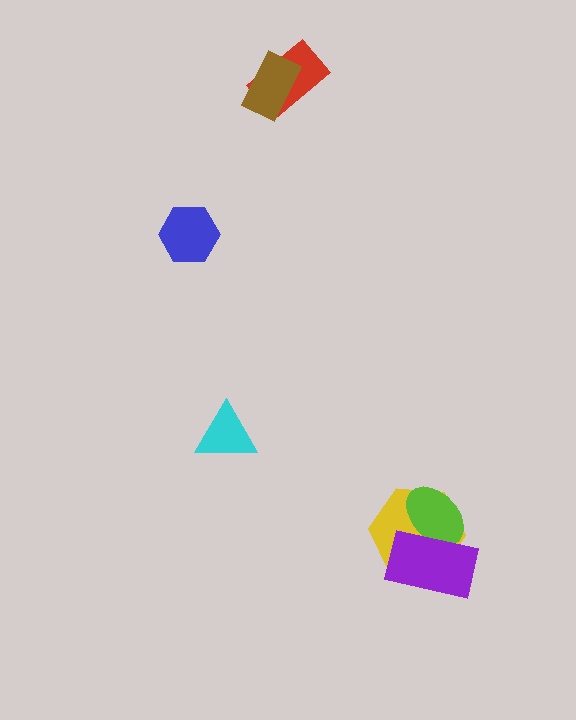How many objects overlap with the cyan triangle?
0 objects overlap with the cyan triangle.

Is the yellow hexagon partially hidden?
Yes, it is partially covered by another shape.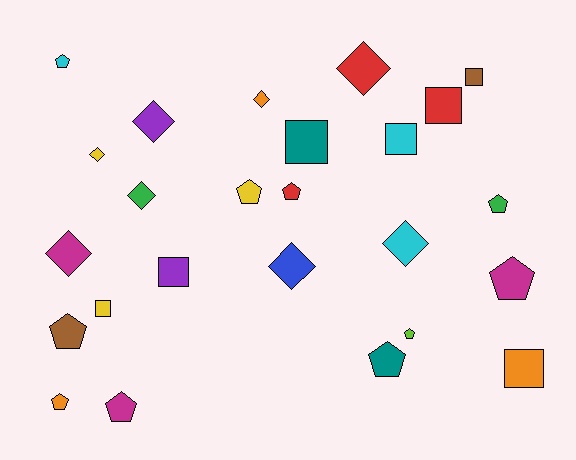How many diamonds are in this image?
There are 8 diamonds.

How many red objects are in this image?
There are 3 red objects.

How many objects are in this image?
There are 25 objects.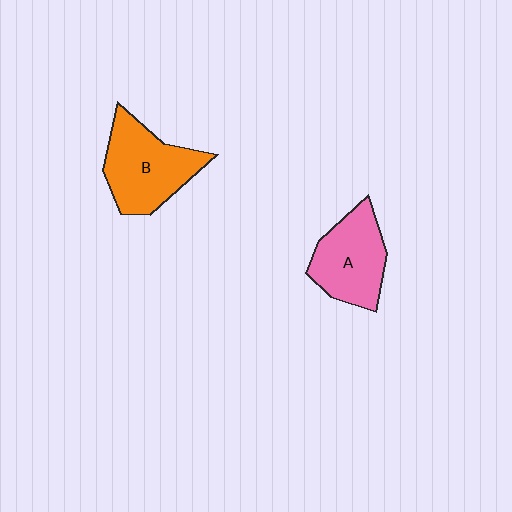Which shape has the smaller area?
Shape A (pink).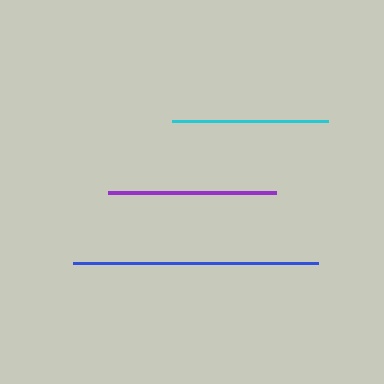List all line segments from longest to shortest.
From longest to shortest: blue, purple, cyan.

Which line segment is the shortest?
The cyan line is the shortest at approximately 155 pixels.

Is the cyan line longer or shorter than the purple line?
The purple line is longer than the cyan line.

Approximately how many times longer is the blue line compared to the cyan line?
The blue line is approximately 1.6 times the length of the cyan line.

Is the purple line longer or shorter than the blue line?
The blue line is longer than the purple line.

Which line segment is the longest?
The blue line is the longest at approximately 245 pixels.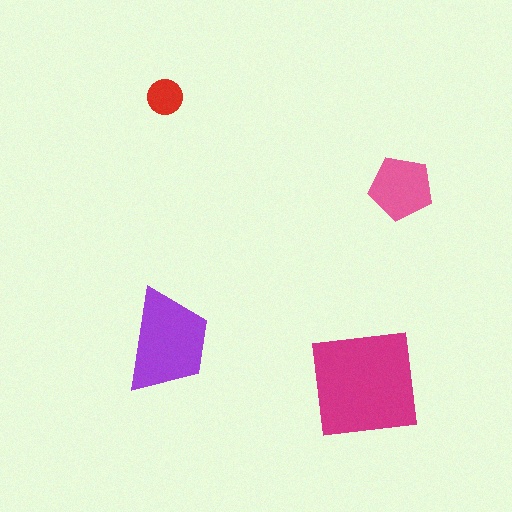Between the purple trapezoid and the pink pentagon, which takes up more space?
The purple trapezoid.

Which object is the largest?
The magenta square.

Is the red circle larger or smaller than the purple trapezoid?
Smaller.